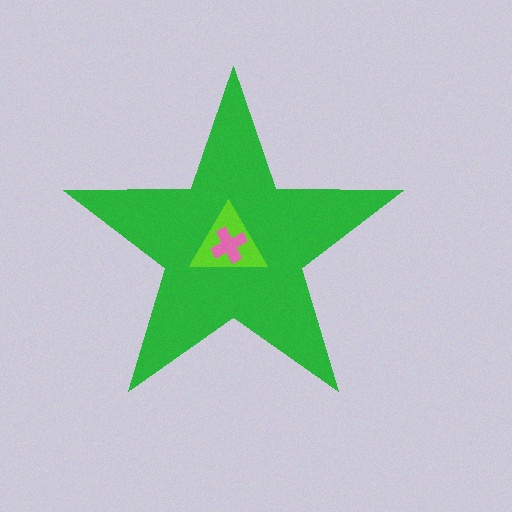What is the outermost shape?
The green star.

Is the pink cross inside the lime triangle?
Yes.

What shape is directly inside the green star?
The lime triangle.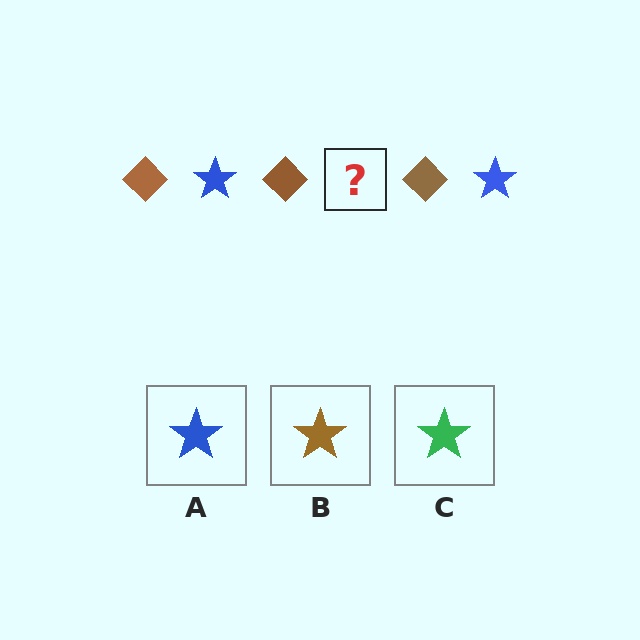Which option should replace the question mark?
Option A.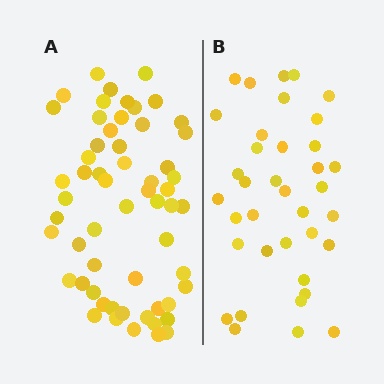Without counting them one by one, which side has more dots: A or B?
Region A (the left region) has more dots.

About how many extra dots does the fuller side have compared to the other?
Region A has approximately 20 more dots than region B.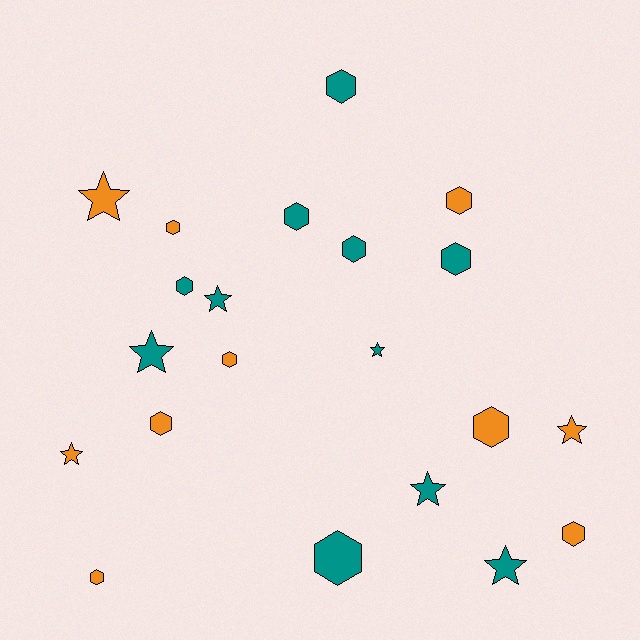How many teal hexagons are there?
There are 6 teal hexagons.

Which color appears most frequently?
Teal, with 11 objects.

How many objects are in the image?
There are 21 objects.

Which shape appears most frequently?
Hexagon, with 13 objects.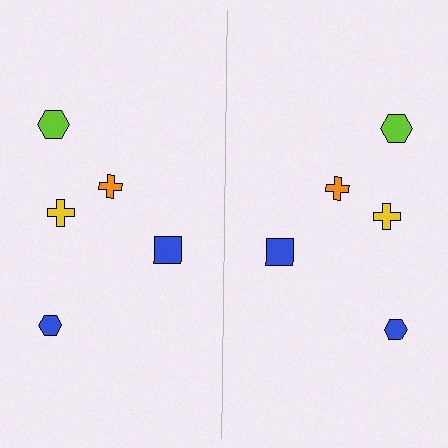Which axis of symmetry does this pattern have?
The pattern has a vertical axis of symmetry running through the center of the image.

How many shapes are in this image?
There are 10 shapes in this image.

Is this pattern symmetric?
Yes, this pattern has bilateral (reflection) symmetry.